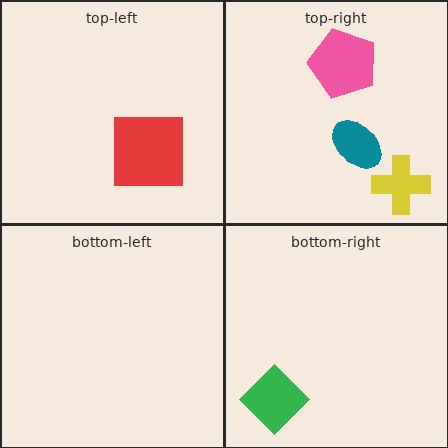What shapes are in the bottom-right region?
The green diamond.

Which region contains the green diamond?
The bottom-right region.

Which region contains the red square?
The top-left region.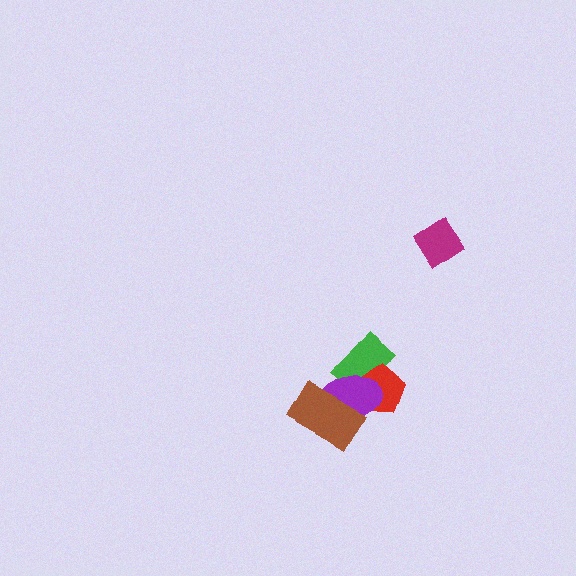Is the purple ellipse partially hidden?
Yes, it is partially covered by another shape.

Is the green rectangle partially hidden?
Yes, it is partially covered by another shape.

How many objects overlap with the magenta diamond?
0 objects overlap with the magenta diamond.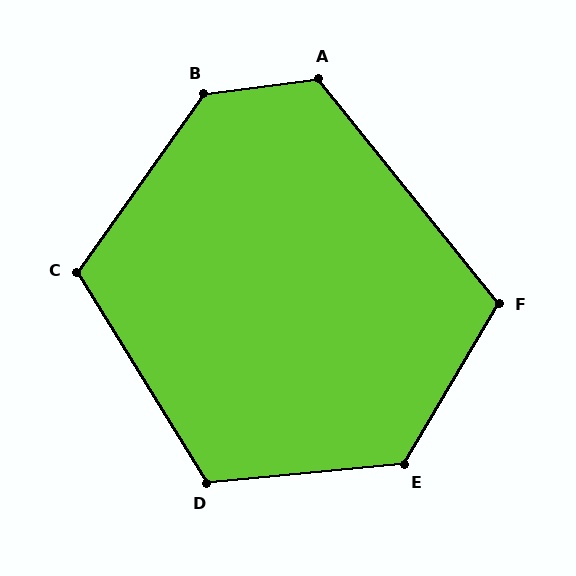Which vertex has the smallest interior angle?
F, at approximately 111 degrees.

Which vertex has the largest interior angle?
B, at approximately 133 degrees.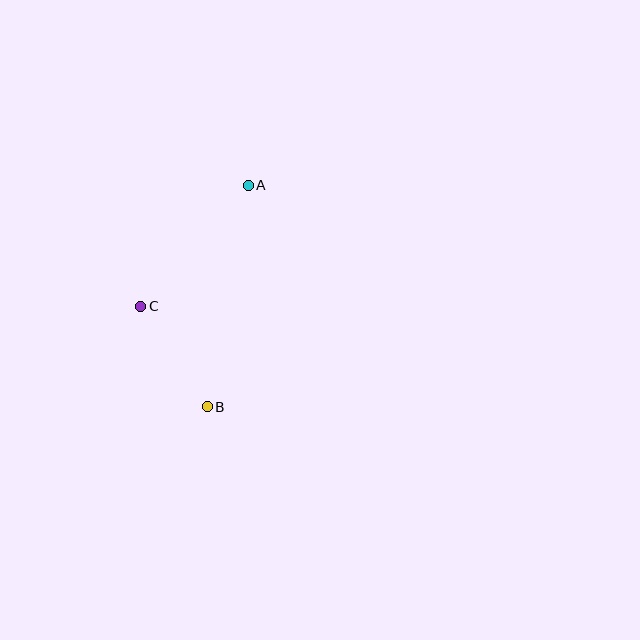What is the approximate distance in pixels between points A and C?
The distance between A and C is approximately 162 pixels.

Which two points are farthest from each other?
Points A and B are farthest from each other.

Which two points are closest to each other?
Points B and C are closest to each other.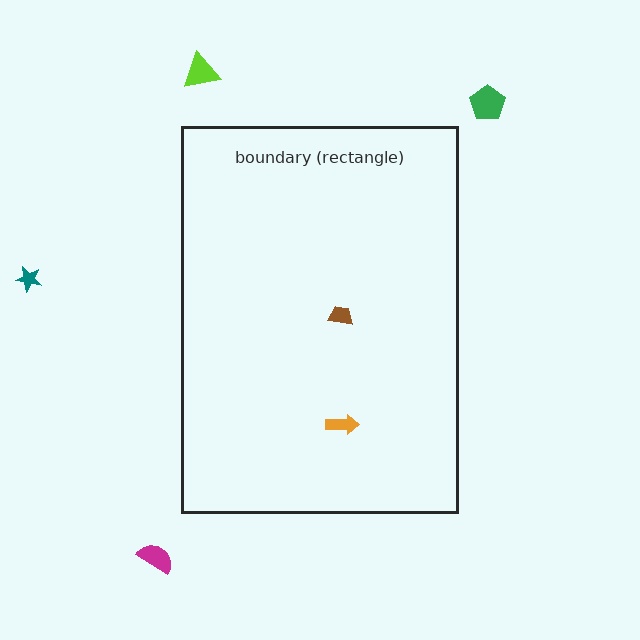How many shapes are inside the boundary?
2 inside, 4 outside.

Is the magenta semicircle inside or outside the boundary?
Outside.